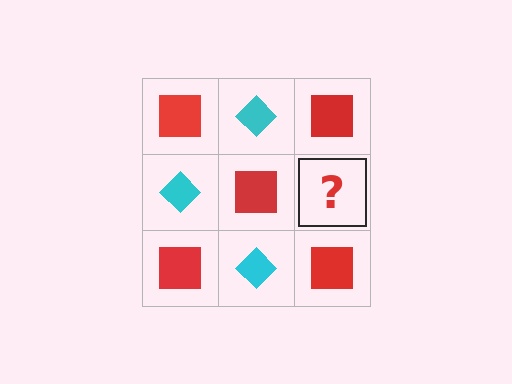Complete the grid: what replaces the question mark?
The question mark should be replaced with a cyan diamond.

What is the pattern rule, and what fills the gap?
The rule is that it alternates red square and cyan diamond in a checkerboard pattern. The gap should be filled with a cyan diamond.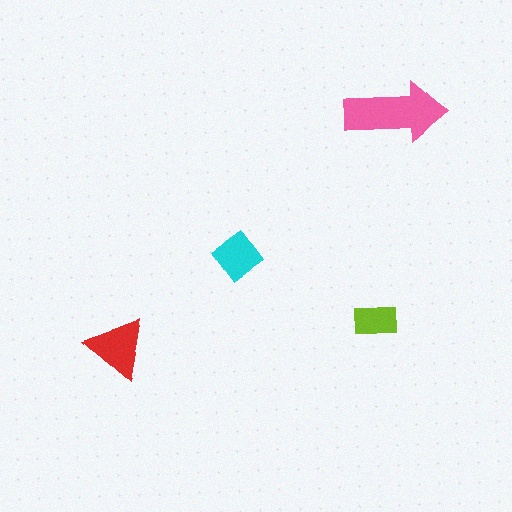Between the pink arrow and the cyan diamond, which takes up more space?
The pink arrow.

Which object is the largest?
The pink arrow.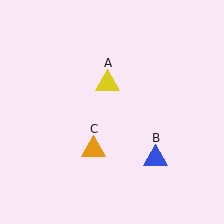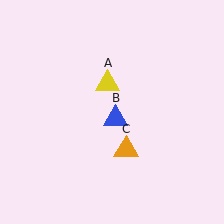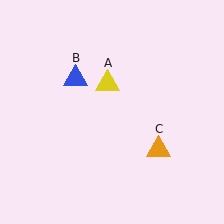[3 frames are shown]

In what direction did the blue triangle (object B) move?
The blue triangle (object B) moved up and to the left.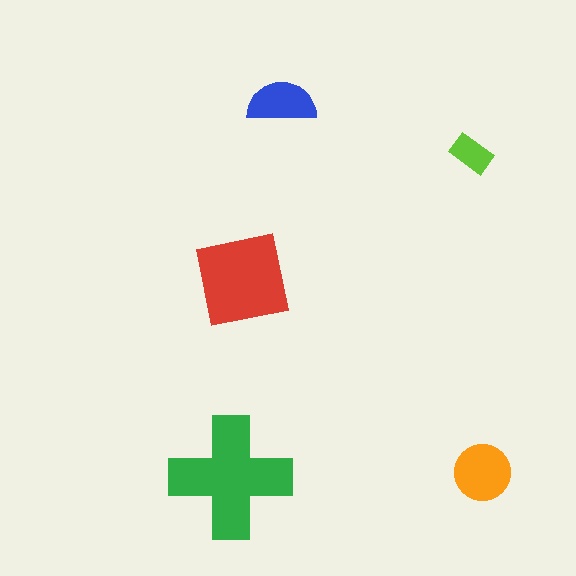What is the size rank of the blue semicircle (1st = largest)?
4th.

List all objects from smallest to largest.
The lime rectangle, the blue semicircle, the orange circle, the red square, the green cross.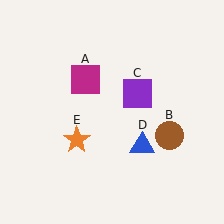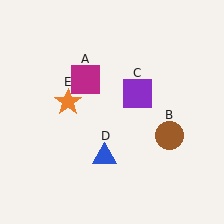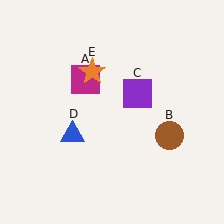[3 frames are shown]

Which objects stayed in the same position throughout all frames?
Magenta square (object A) and brown circle (object B) and purple square (object C) remained stationary.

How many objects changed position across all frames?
2 objects changed position: blue triangle (object D), orange star (object E).